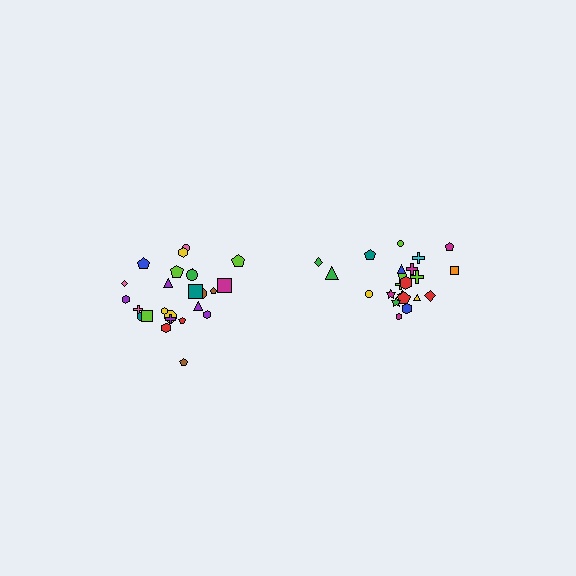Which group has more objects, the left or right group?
The left group.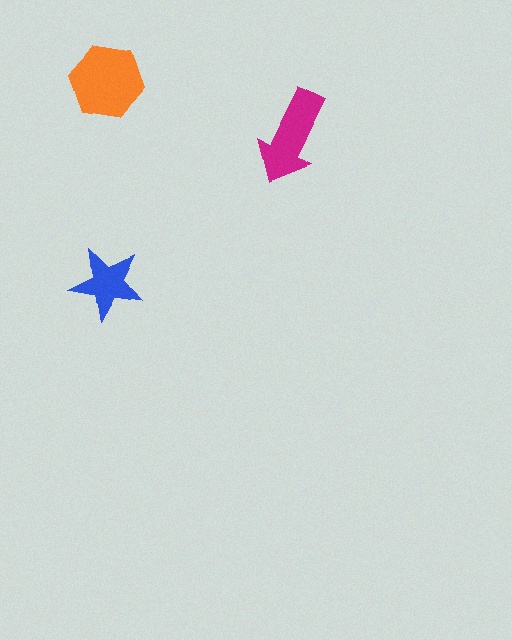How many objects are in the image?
There are 3 objects in the image.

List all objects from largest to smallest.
The orange hexagon, the magenta arrow, the blue star.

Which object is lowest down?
The blue star is bottommost.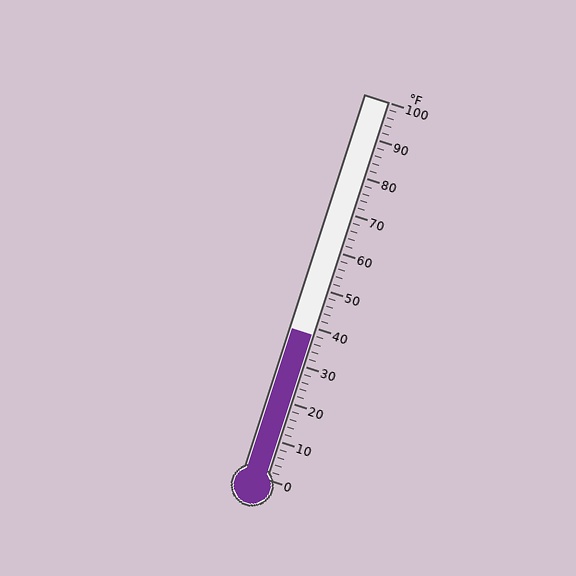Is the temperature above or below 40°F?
The temperature is below 40°F.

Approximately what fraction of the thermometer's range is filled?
The thermometer is filled to approximately 40% of its range.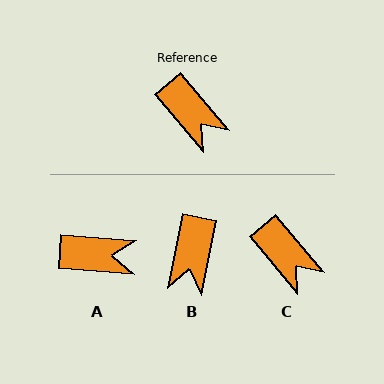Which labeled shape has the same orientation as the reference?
C.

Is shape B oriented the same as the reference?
No, it is off by about 51 degrees.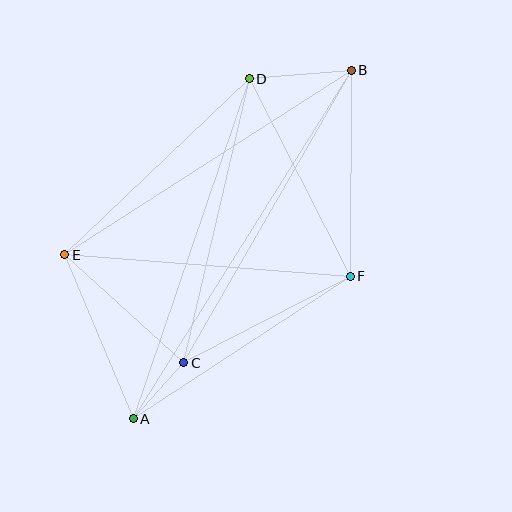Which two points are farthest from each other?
Points A and B are farthest from each other.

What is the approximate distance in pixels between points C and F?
The distance between C and F is approximately 187 pixels.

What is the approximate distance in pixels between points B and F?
The distance between B and F is approximately 206 pixels.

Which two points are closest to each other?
Points A and C are closest to each other.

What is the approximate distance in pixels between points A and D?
The distance between A and D is approximately 359 pixels.